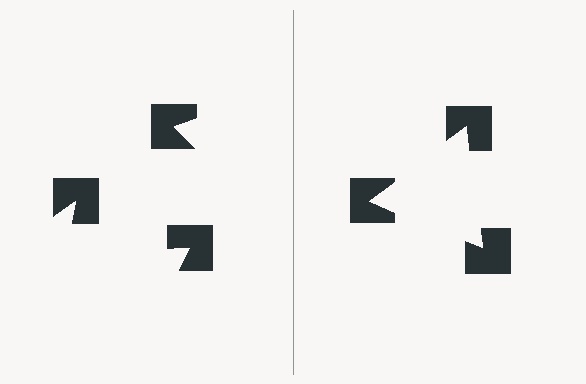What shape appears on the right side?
An illusory triangle.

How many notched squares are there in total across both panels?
6 — 3 on each side.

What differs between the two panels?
The notched squares are positioned identically on both sides; only the wedge orientations differ. On the right they align to a triangle; on the left they are misaligned.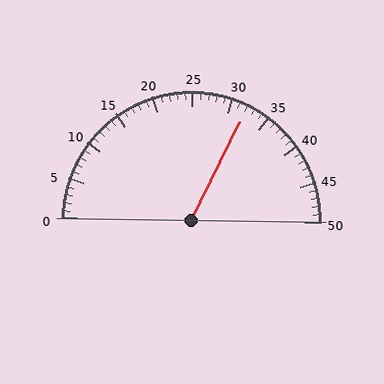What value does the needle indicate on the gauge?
The needle indicates approximately 32.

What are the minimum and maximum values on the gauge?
The gauge ranges from 0 to 50.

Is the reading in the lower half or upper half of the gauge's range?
The reading is in the upper half of the range (0 to 50).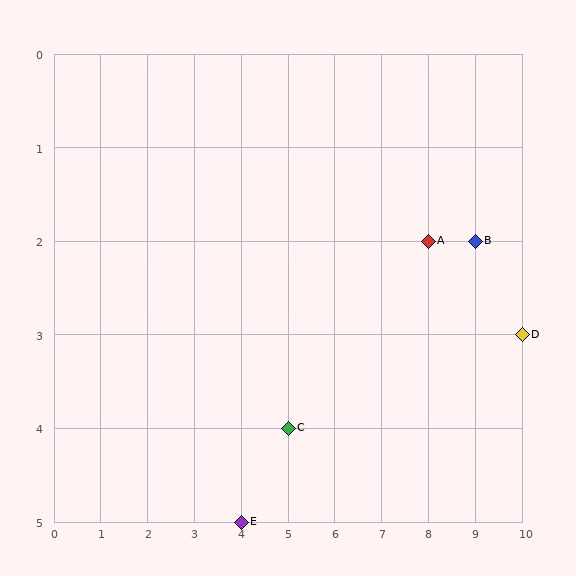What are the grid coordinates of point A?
Point A is at grid coordinates (8, 2).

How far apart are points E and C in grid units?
Points E and C are 1 column and 1 row apart (about 1.4 grid units diagonally).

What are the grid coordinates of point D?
Point D is at grid coordinates (10, 3).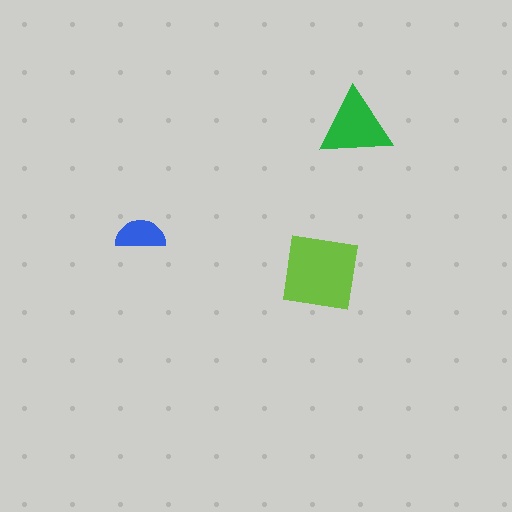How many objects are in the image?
There are 3 objects in the image.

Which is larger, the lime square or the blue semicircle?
The lime square.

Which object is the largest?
The lime square.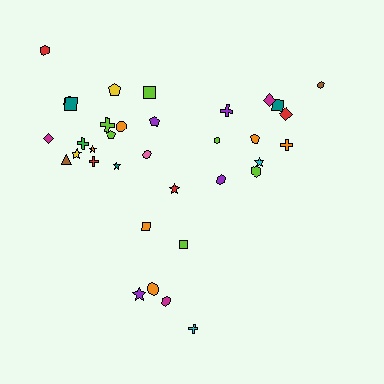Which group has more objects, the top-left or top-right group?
The top-left group.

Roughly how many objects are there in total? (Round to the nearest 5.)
Roughly 35 objects in total.